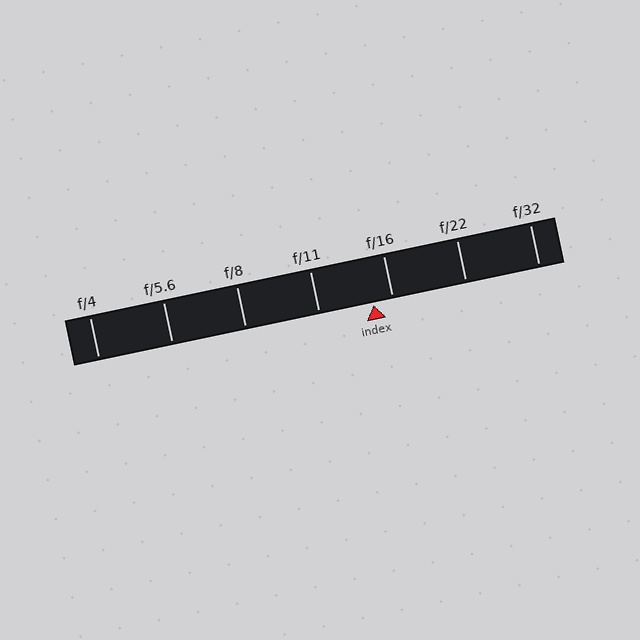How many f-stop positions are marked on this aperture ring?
There are 7 f-stop positions marked.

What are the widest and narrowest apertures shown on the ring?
The widest aperture shown is f/4 and the narrowest is f/32.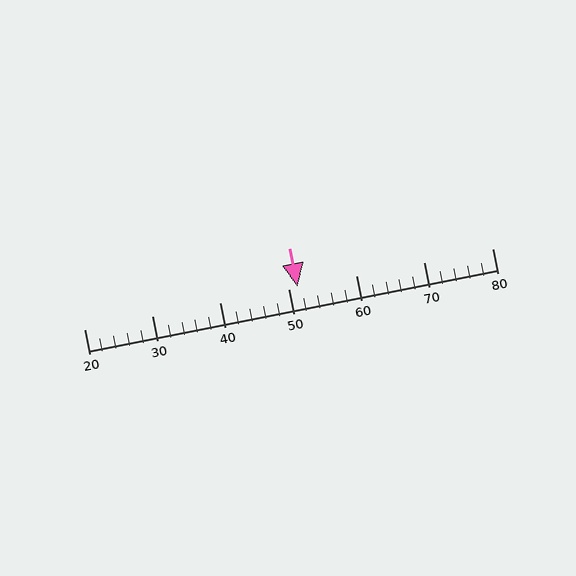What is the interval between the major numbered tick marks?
The major tick marks are spaced 10 units apart.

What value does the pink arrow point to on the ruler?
The pink arrow points to approximately 51.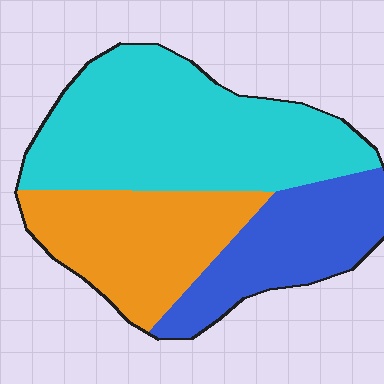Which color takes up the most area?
Cyan, at roughly 50%.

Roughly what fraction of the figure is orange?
Orange covers about 30% of the figure.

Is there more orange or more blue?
Orange.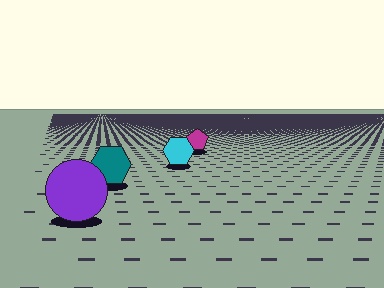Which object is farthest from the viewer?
The magenta pentagon is farthest from the viewer. It appears smaller and the ground texture around it is denser.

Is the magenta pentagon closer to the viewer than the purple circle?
No. The purple circle is closer — you can tell from the texture gradient: the ground texture is coarser near it.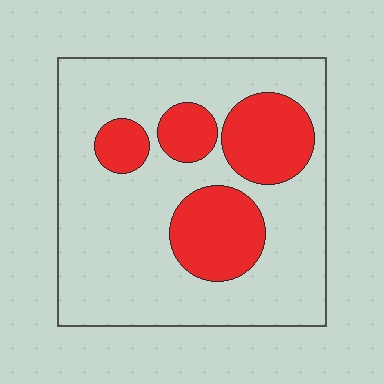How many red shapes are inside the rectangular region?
4.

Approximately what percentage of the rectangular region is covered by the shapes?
Approximately 25%.